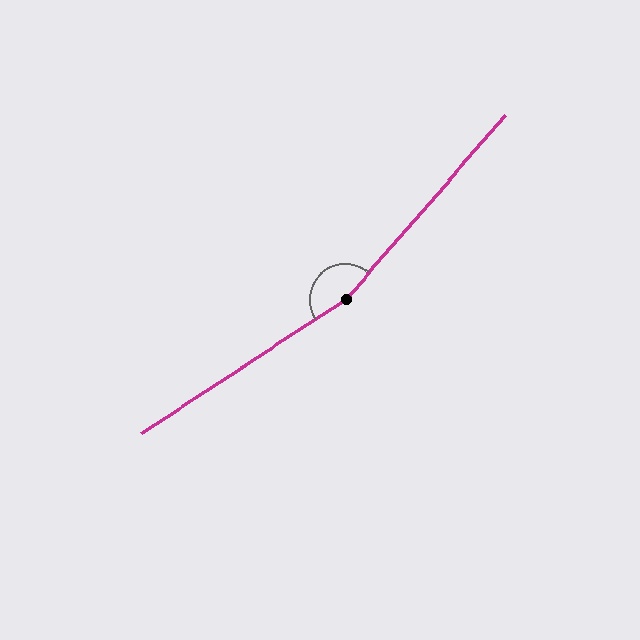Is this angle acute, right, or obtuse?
It is obtuse.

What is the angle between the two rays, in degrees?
Approximately 164 degrees.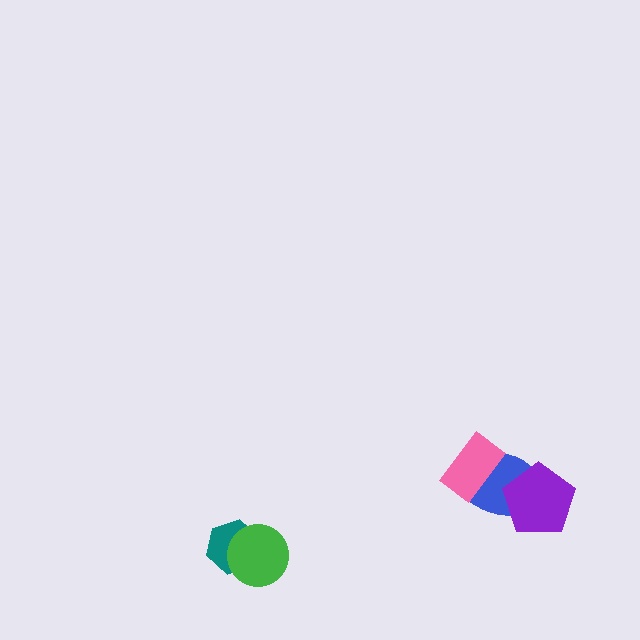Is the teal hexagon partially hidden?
Yes, it is partially covered by another shape.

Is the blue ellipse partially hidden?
Yes, it is partially covered by another shape.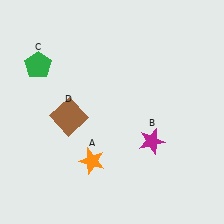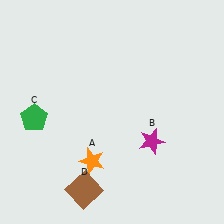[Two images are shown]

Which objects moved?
The objects that moved are: the green pentagon (C), the brown square (D).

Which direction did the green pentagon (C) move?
The green pentagon (C) moved down.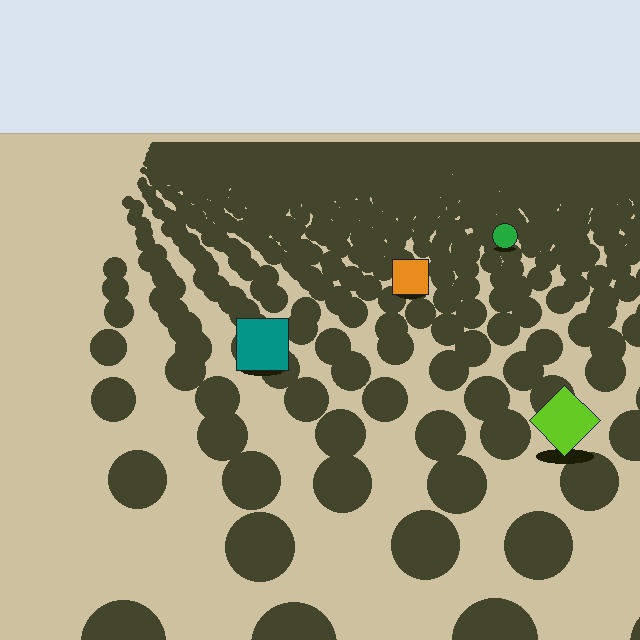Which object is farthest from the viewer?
The green circle is farthest from the viewer. It appears smaller and the ground texture around it is denser.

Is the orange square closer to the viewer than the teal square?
No. The teal square is closer — you can tell from the texture gradient: the ground texture is coarser near it.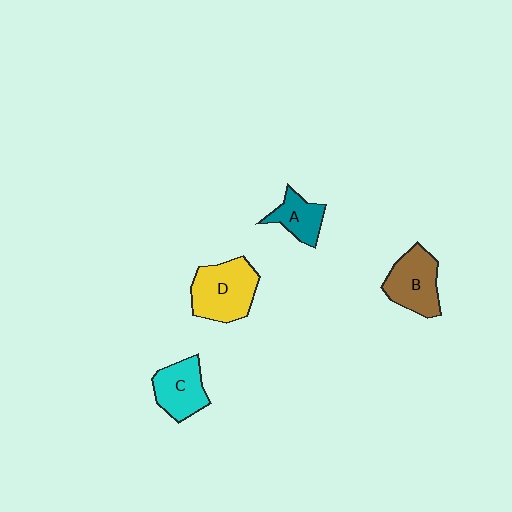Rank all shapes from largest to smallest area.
From largest to smallest: D (yellow), B (brown), C (cyan), A (teal).